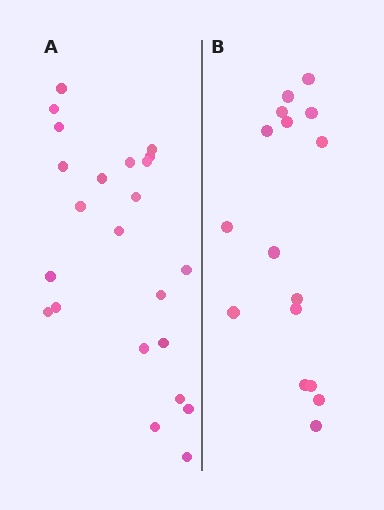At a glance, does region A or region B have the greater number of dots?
Region A (the left region) has more dots.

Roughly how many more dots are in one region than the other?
Region A has roughly 8 or so more dots than region B.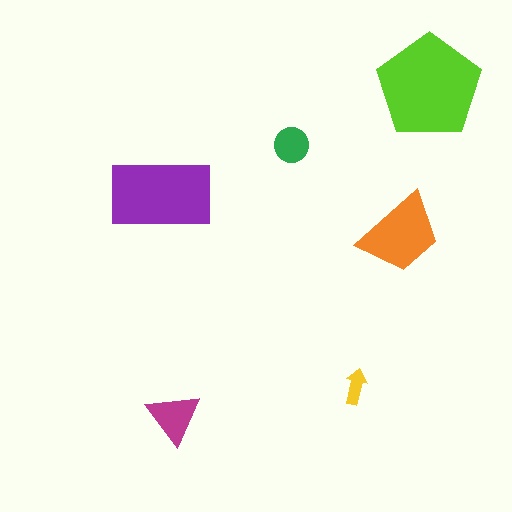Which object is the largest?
The lime pentagon.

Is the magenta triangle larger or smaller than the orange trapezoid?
Smaller.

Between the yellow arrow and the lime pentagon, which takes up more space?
The lime pentagon.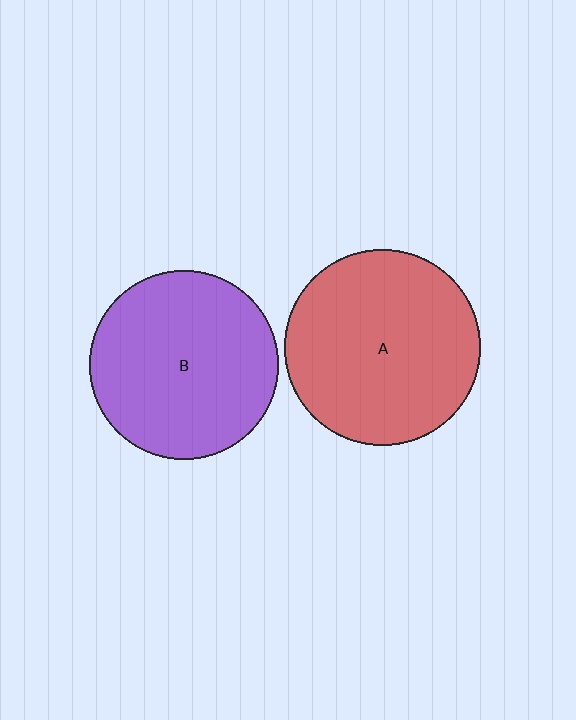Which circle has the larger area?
Circle A (red).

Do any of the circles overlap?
No, none of the circles overlap.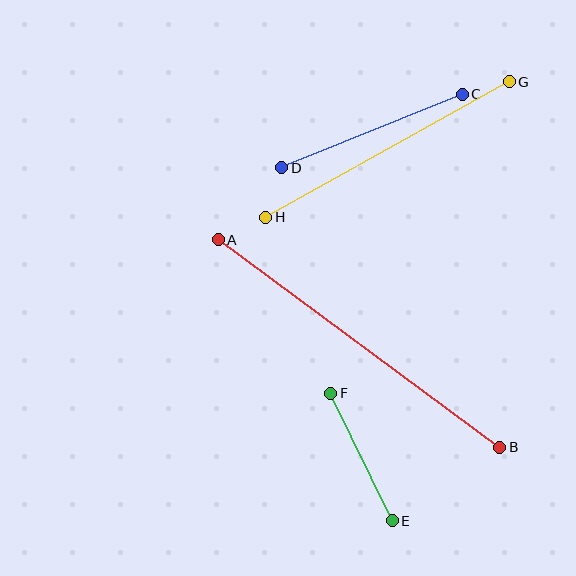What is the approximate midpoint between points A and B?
The midpoint is at approximately (359, 344) pixels.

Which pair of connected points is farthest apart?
Points A and B are farthest apart.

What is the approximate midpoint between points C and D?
The midpoint is at approximately (372, 131) pixels.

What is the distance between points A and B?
The distance is approximately 350 pixels.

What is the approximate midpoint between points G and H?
The midpoint is at approximately (388, 149) pixels.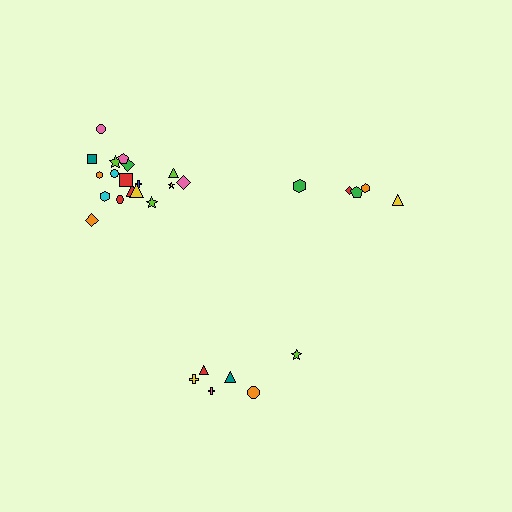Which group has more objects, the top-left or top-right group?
The top-left group.